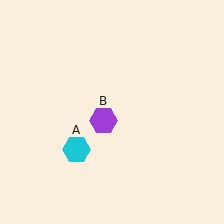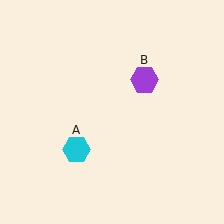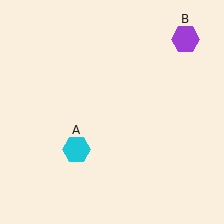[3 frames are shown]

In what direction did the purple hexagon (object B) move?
The purple hexagon (object B) moved up and to the right.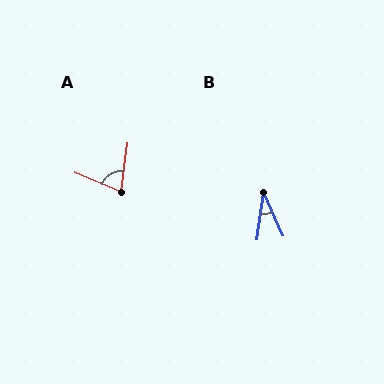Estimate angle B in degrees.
Approximately 33 degrees.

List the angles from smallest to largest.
B (33°), A (76°).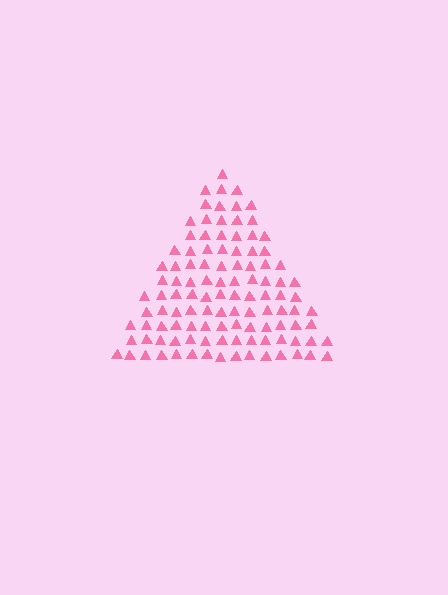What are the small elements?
The small elements are triangles.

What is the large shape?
The large shape is a triangle.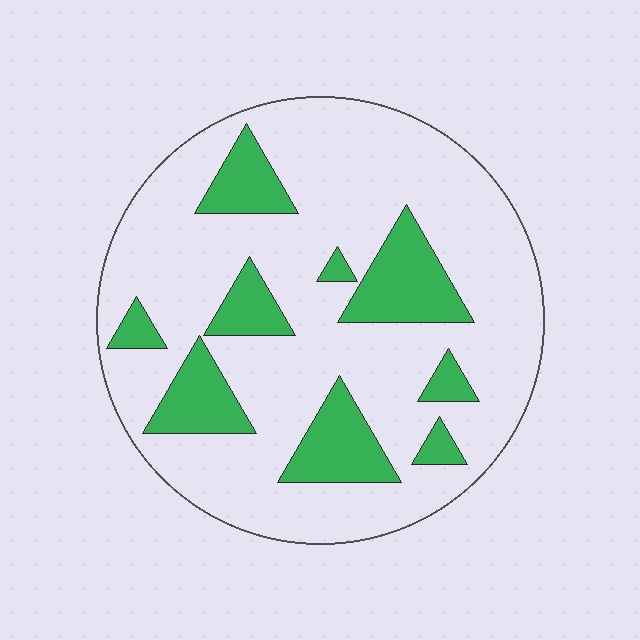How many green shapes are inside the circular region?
9.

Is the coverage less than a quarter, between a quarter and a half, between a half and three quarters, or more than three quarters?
Less than a quarter.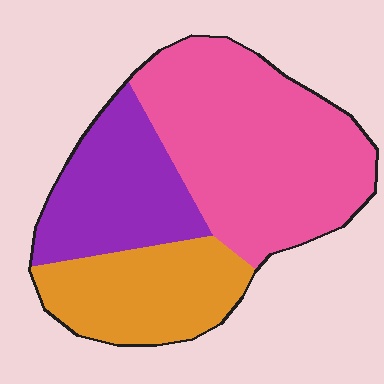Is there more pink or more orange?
Pink.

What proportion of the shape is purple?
Purple covers 25% of the shape.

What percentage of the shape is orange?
Orange takes up between a sixth and a third of the shape.